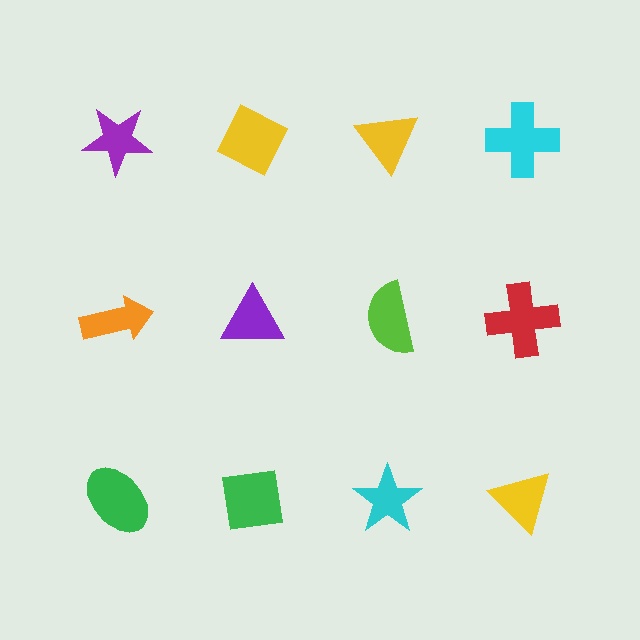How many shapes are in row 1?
4 shapes.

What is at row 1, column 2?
A yellow diamond.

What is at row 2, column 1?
An orange arrow.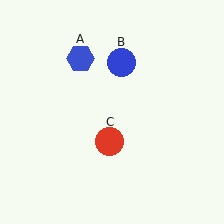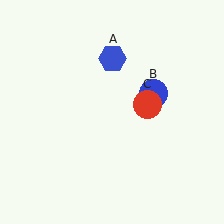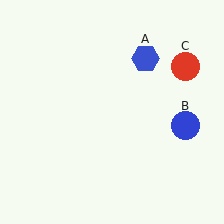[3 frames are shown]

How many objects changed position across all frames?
3 objects changed position: blue hexagon (object A), blue circle (object B), red circle (object C).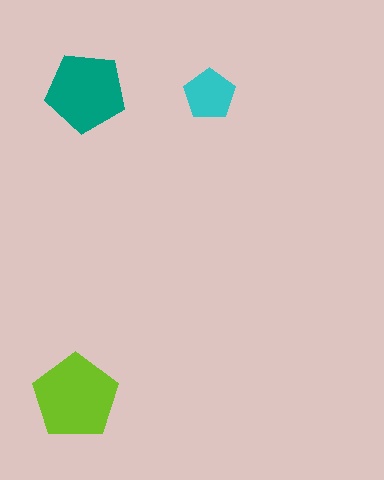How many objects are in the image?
There are 3 objects in the image.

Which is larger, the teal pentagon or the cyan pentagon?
The teal one.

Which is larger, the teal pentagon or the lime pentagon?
The lime one.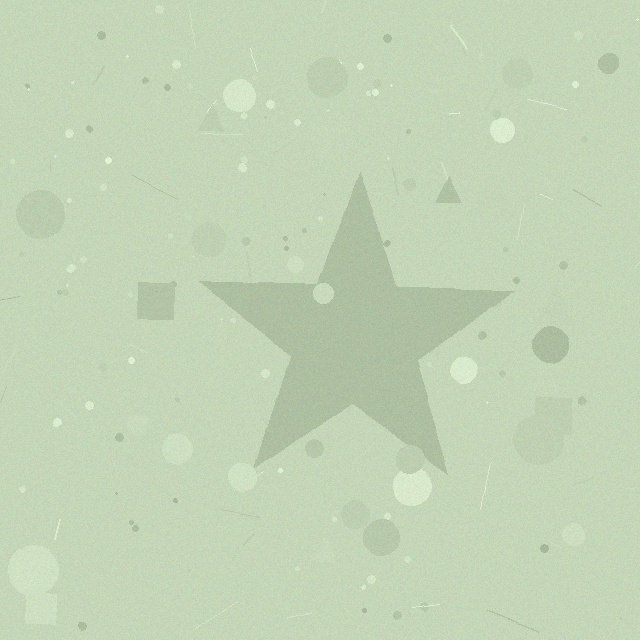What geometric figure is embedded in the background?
A star is embedded in the background.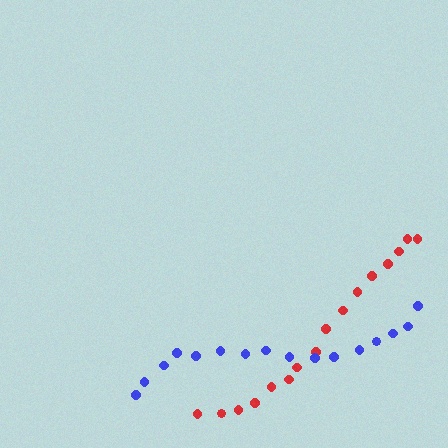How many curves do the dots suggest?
There are 2 distinct paths.